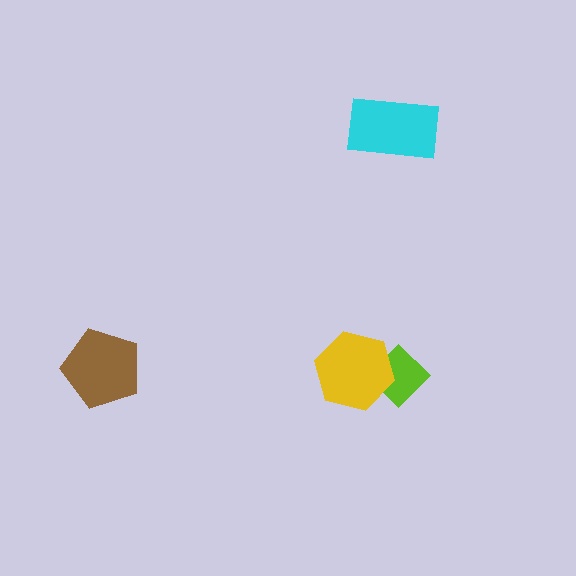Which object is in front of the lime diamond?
The yellow hexagon is in front of the lime diamond.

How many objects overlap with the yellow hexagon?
1 object overlaps with the yellow hexagon.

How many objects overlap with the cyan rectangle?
0 objects overlap with the cyan rectangle.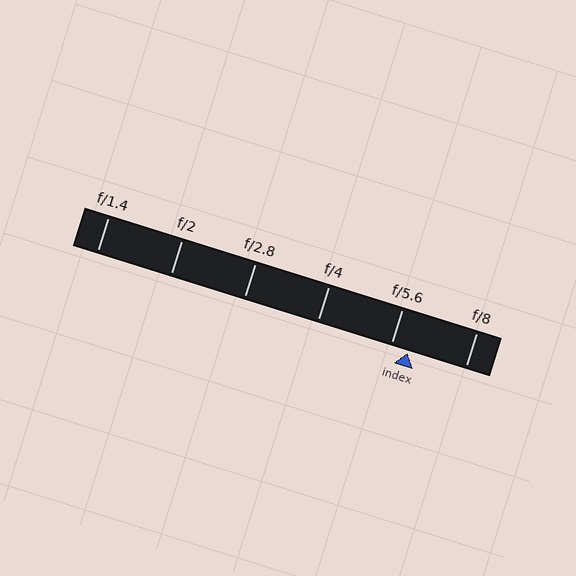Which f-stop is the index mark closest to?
The index mark is closest to f/5.6.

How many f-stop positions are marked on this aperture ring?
There are 6 f-stop positions marked.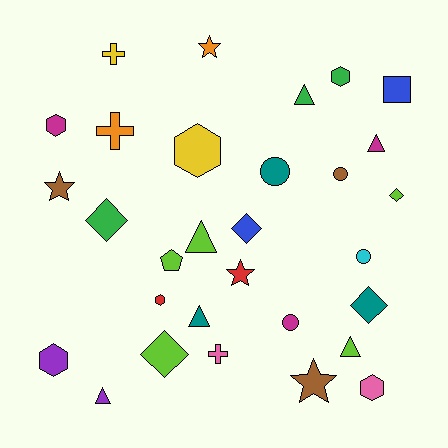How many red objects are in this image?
There are 2 red objects.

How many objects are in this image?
There are 30 objects.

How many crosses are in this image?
There are 3 crosses.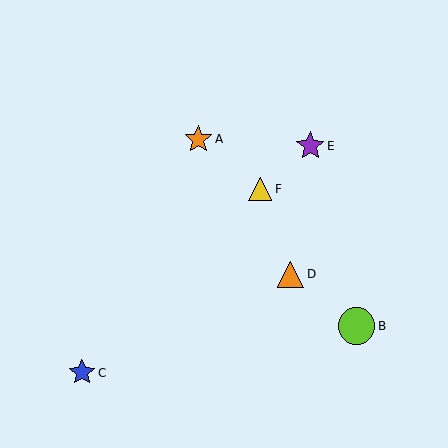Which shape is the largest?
The lime circle (labeled B) is the largest.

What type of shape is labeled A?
Shape A is an orange star.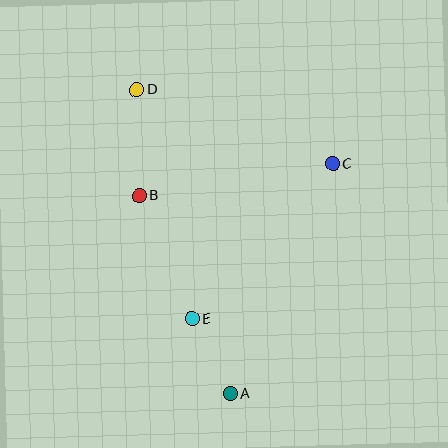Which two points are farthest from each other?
Points A and D are farthest from each other.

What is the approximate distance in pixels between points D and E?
The distance between D and E is approximately 236 pixels.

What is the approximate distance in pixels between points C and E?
The distance between C and E is approximately 209 pixels.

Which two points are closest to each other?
Points A and E are closest to each other.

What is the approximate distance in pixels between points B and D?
The distance between B and D is approximately 106 pixels.